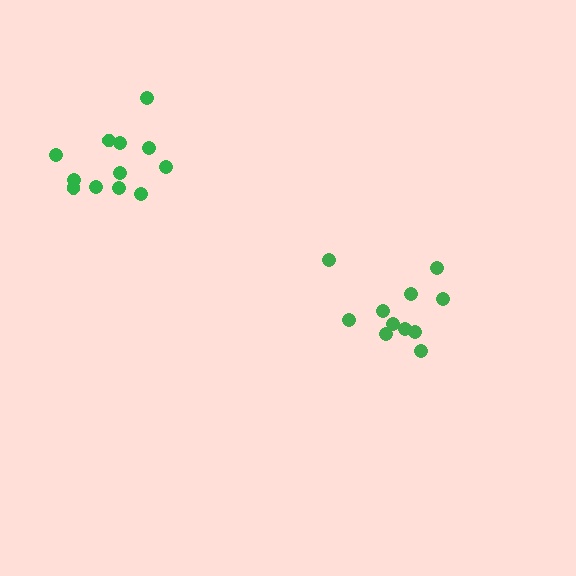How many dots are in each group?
Group 1: 12 dots, Group 2: 11 dots (23 total).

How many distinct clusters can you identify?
There are 2 distinct clusters.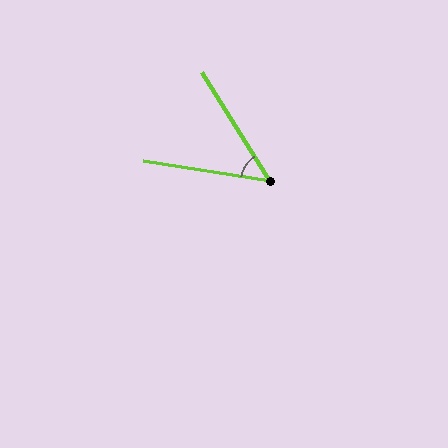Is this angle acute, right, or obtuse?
It is acute.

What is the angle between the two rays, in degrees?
Approximately 49 degrees.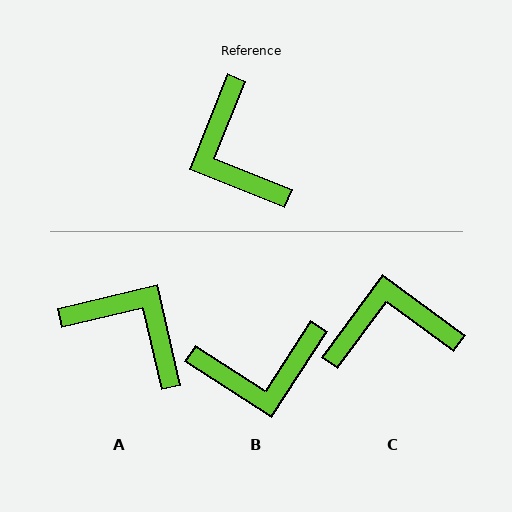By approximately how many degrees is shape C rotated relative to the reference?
Approximately 105 degrees clockwise.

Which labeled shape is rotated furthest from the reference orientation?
A, about 145 degrees away.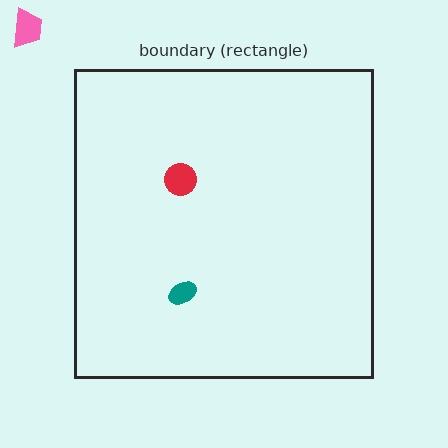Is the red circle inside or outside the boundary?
Inside.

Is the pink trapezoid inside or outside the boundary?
Outside.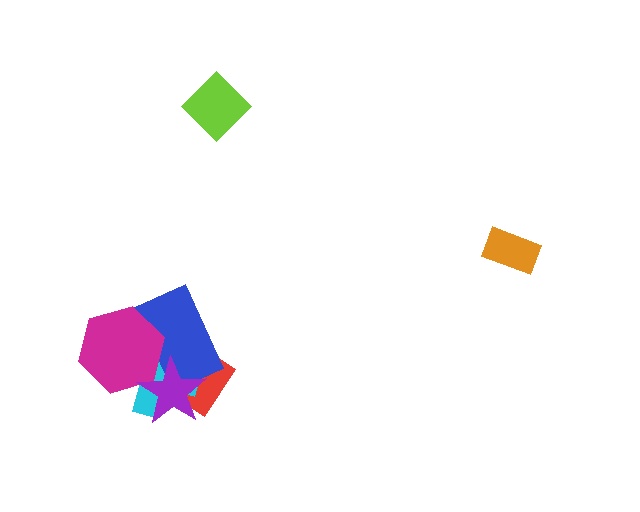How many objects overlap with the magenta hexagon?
3 objects overlap with the magenta hexagon.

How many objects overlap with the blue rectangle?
4 objects overlap with the blue rectangle.